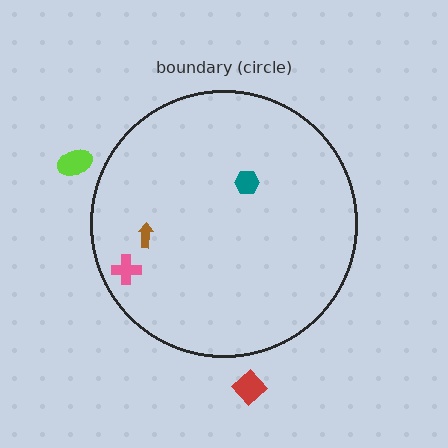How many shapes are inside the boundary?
3 inside, 2 outside.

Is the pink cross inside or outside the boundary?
Inside.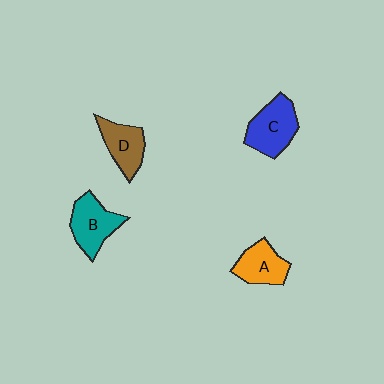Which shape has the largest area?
Shape C (blue).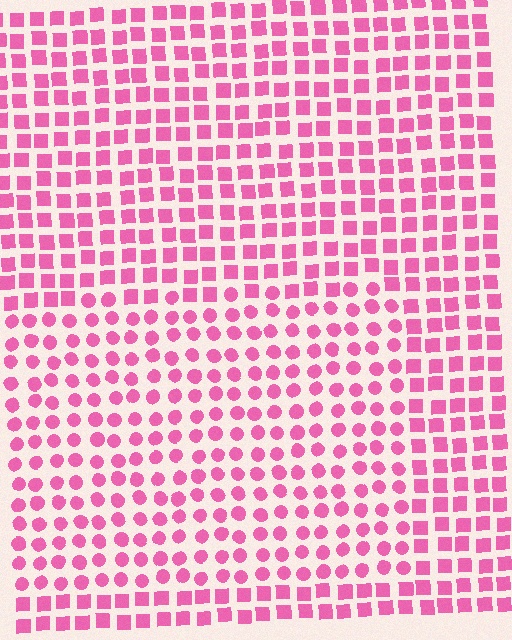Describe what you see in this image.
The image is filled with small pink elements arranged in a uniform grid. A rectangle-shaped region contains circles, while the surrounding area contains squares. The boundary is defined purely by the change in element shape.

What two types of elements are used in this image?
The image uses circles inside the rectangle region and squares outside it.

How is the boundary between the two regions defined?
The boundary is defined by a change in element shape: circles inside vs. squares outside. All elements share the same color and spacing.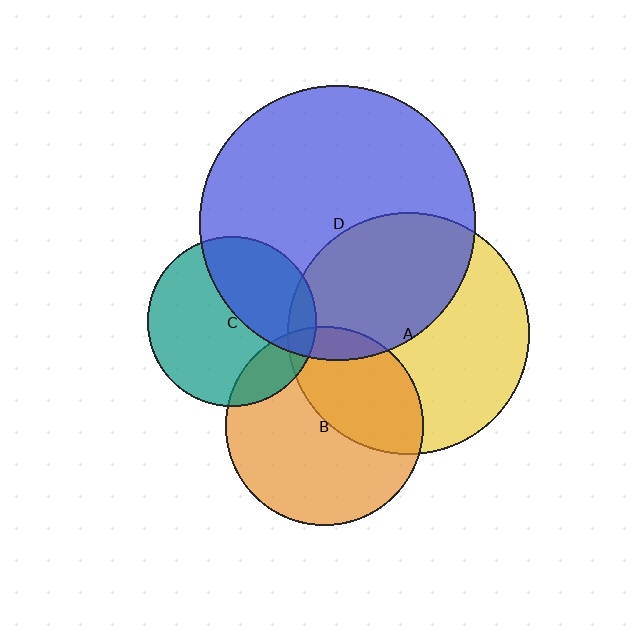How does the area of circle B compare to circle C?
Approximately 1.4 times.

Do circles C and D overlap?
Yes.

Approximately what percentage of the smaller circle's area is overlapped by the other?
Approximately 40%.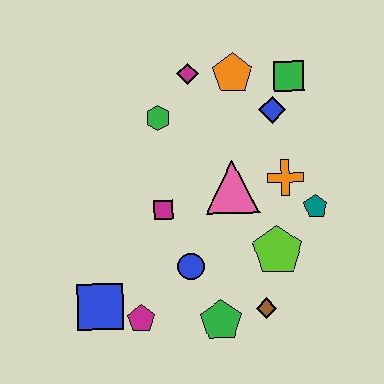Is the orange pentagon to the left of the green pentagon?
No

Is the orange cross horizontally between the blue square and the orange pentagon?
No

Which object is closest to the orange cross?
The teal pentagon is closest to the orange cross.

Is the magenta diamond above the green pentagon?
Yes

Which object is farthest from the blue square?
The green square is farthest from the blue square.